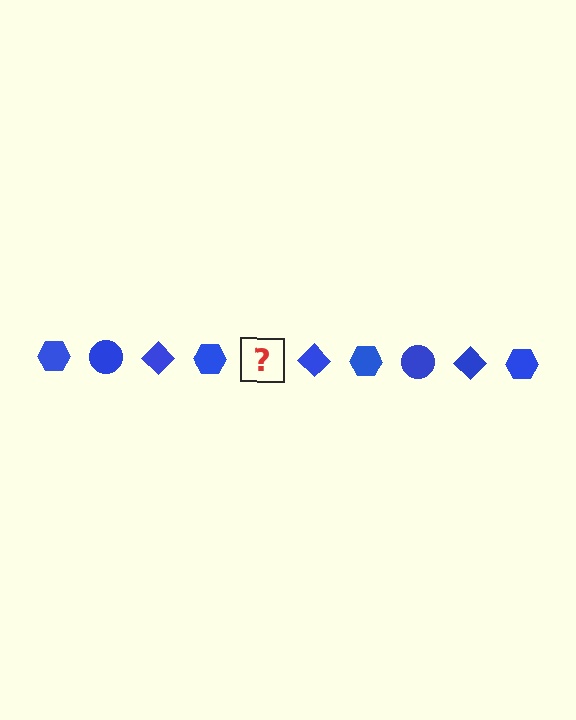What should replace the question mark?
The question mark should be replaced with a blue circle.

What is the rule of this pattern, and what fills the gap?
The rule is that the pattern cycles through hexagon, circle, diamond shapes in blue. The gap should be filled with a blue circle.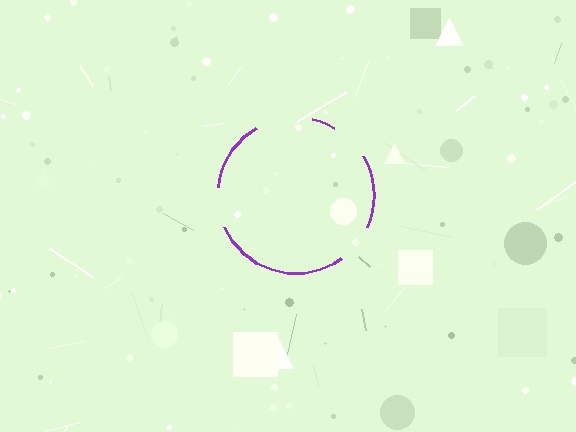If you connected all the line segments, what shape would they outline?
They would outline a circle.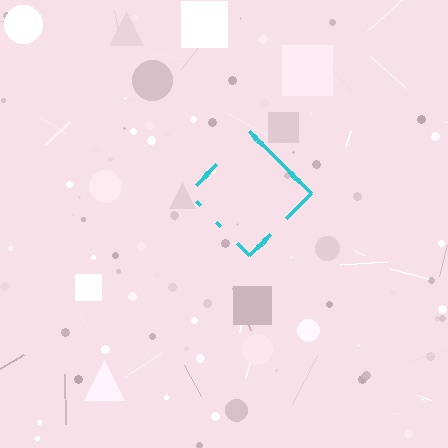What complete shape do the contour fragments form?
The contour fragments form a diamond.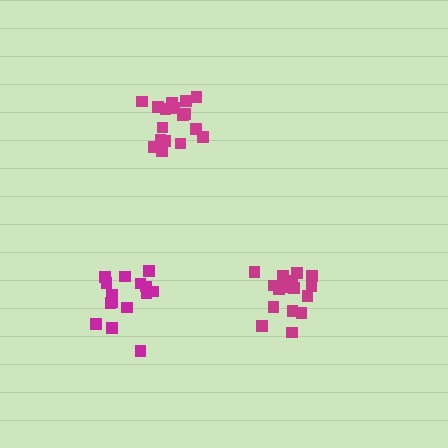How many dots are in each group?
Group 1: 17 dots, Group 2: 15 dots, Group 3: 18 dots (50 total).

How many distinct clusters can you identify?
There are 3 distinct clusters.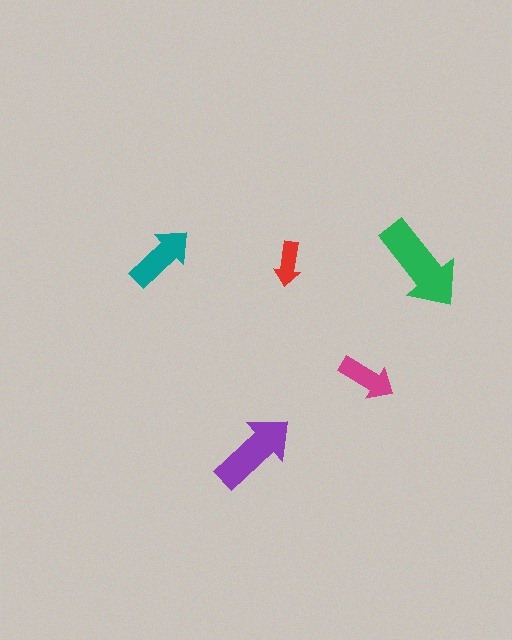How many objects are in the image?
There are 5 objects in the image.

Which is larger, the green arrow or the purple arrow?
The green one.